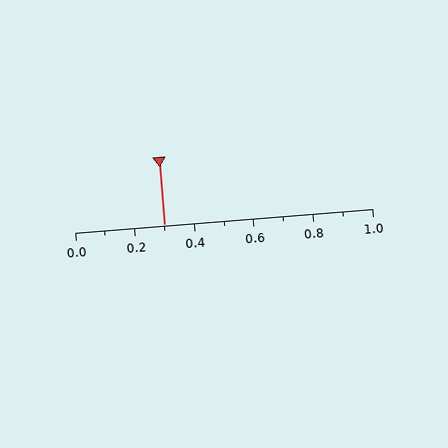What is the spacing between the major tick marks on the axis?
The major ticks are spaced 0.2 apart.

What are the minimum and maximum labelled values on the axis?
The axis runs from 0.0 to 1.0.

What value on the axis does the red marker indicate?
The marker indicates approximately 0.3.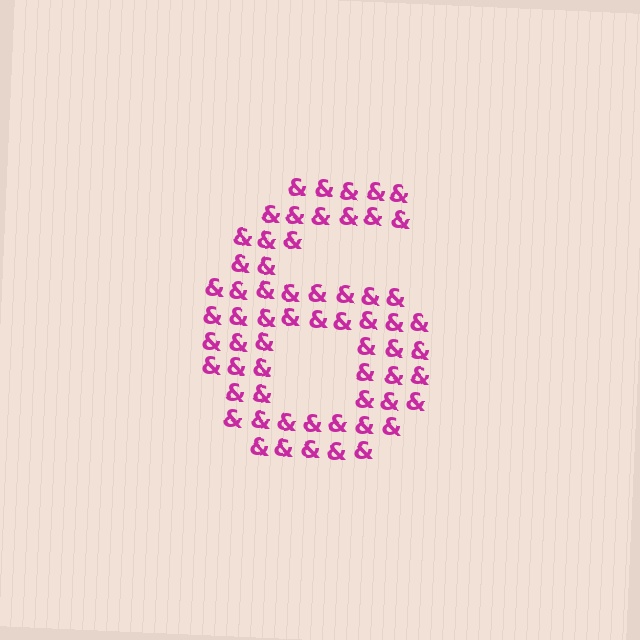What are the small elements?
The small elements are ampersands.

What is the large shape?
The large shape is the digit 6.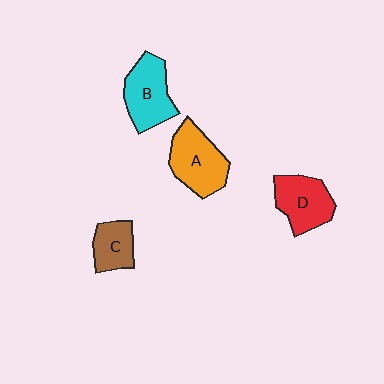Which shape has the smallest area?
Shape C (brown).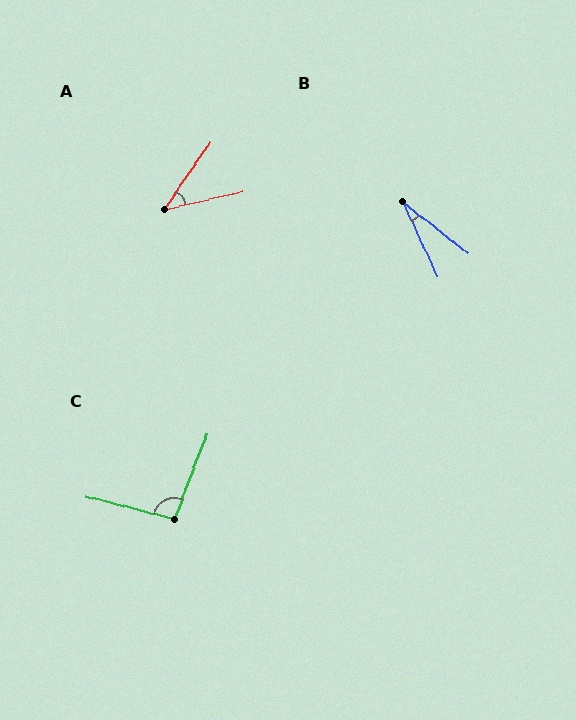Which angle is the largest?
C, at approximately 97 degrees.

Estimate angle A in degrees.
Approximately 43 degrees.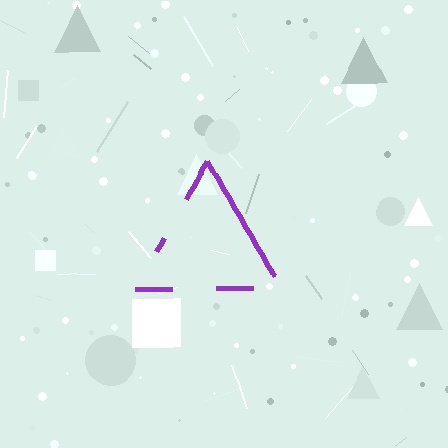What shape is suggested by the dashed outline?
The dashed outline suggests a triangle.